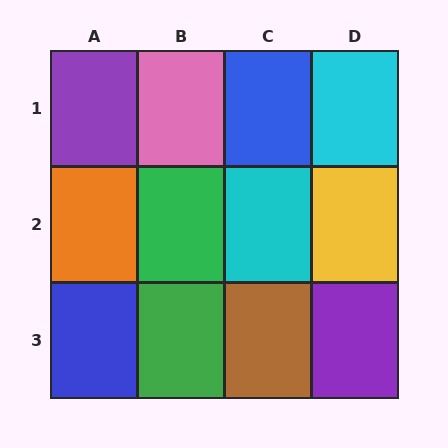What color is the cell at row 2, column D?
Yellow.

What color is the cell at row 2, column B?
Green.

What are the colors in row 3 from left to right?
Blue, green, brown, purple.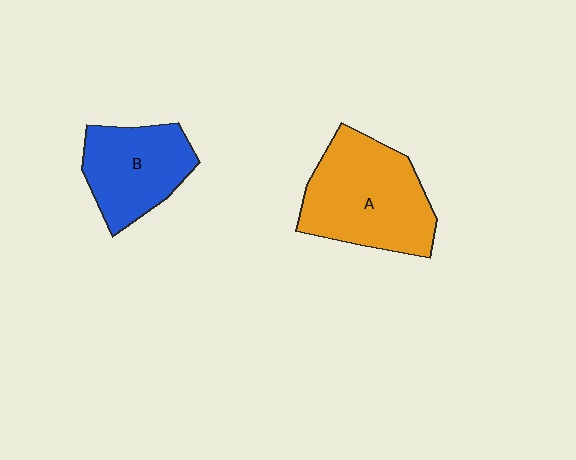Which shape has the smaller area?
Shape B (blue).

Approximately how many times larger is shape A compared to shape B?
Approximately 1.4 times.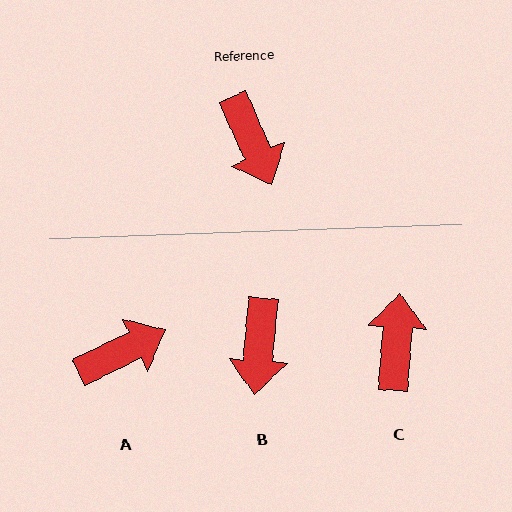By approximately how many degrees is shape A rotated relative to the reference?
Approximately 92 degrees counter-clockwise.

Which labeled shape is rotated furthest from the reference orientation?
C, about 152 degrees away.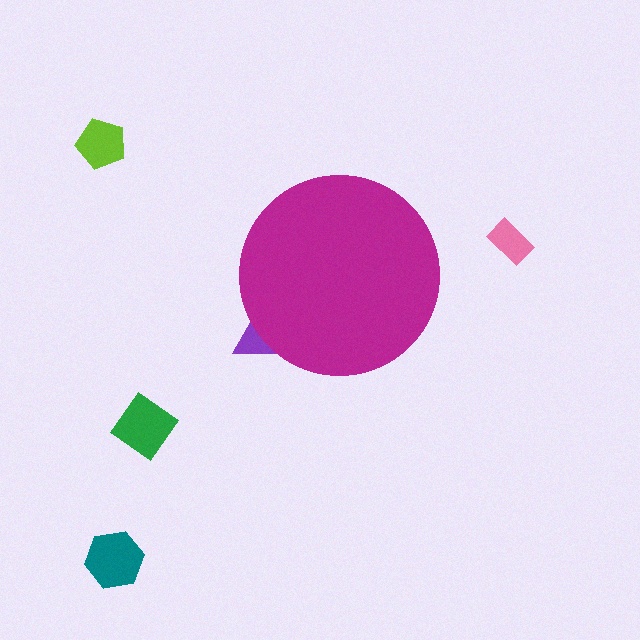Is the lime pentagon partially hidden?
No, the lime pentagon is fully visible.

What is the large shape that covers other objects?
A magenta circle.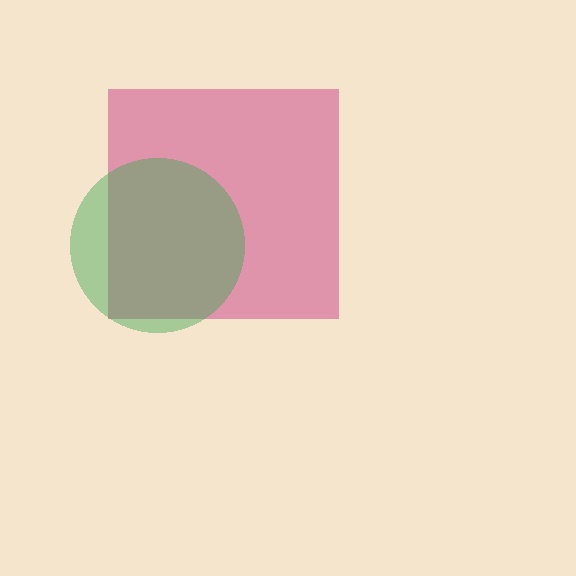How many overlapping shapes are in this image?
There are 2 overlapping shapes in the image.